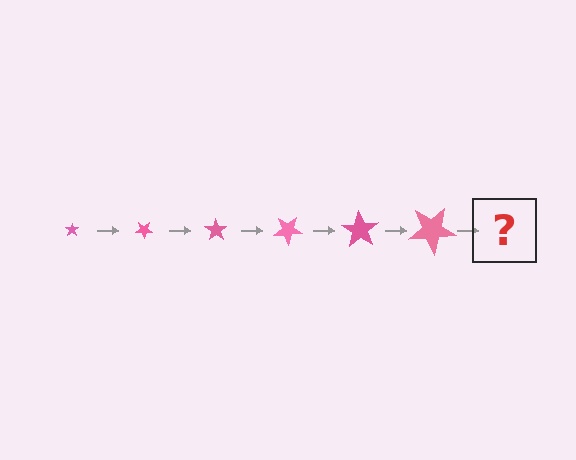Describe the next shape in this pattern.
It should be a star, larger than the previous one and rotated 210 degrees from the start.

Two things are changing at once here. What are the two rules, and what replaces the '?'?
The two rules are that the star grows larger each step and it rotates 35 degrees each step. The '?' should be a star, larger than the previous one and rotated 210 degrees from the start.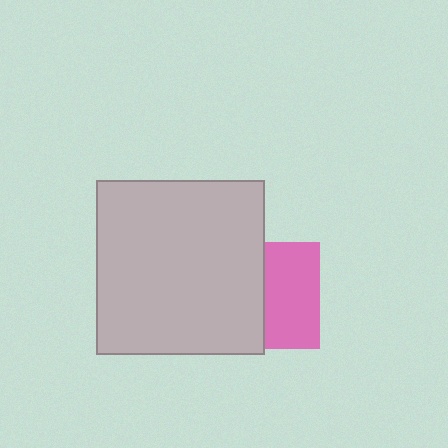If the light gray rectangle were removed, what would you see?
You would see the complete pink square.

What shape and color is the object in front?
The object in front is a light gray rectangle.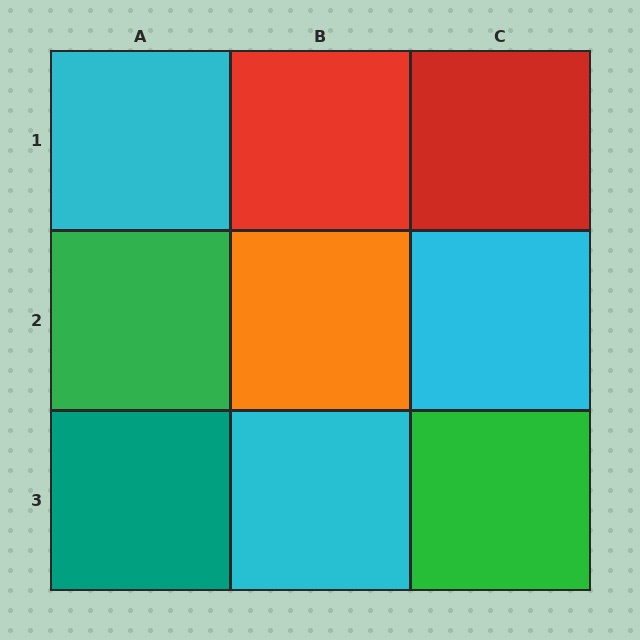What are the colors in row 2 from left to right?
Green, orange, cyan.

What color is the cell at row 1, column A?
Cyan.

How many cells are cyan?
3 cells are cyan.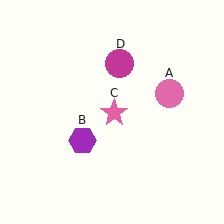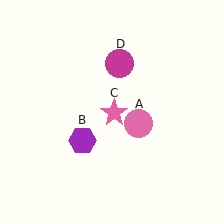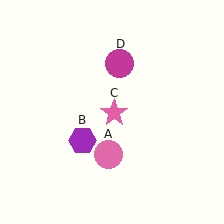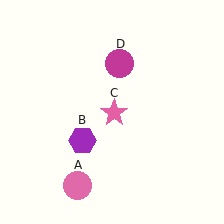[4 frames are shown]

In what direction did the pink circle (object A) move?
The pink circle (object A) moved down and to the left.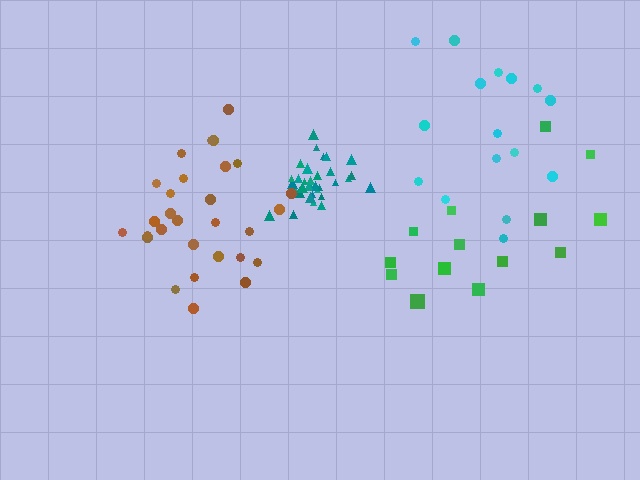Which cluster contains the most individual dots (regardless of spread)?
Teal (35).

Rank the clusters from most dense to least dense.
teal, brown, green, cyan.